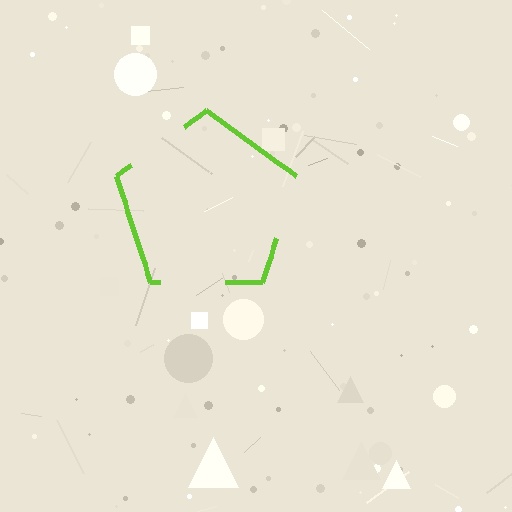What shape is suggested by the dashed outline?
The dashed outline suggests a pentagon.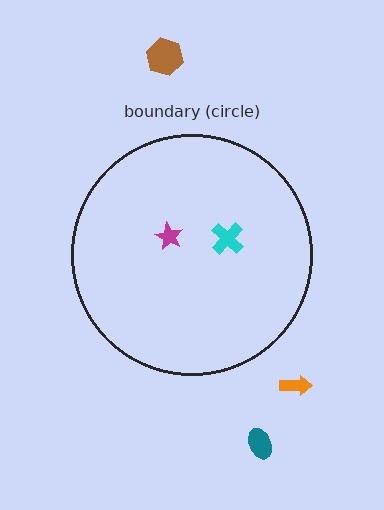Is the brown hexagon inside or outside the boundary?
Outside.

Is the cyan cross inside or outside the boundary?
Inside.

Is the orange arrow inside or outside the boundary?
Outside.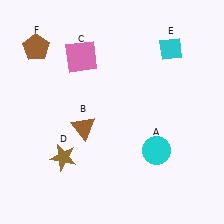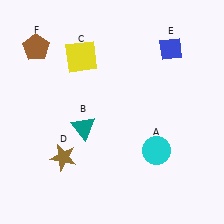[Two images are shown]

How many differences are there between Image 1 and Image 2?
There are 3 differences between the two images.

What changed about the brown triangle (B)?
In Image 1, B is brown. In Image 2, it changed to teal.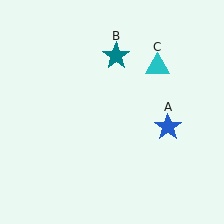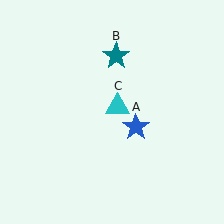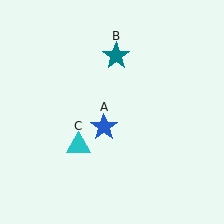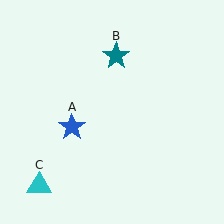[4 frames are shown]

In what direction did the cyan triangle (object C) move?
The cyan triangle (object C) moved down and to the left.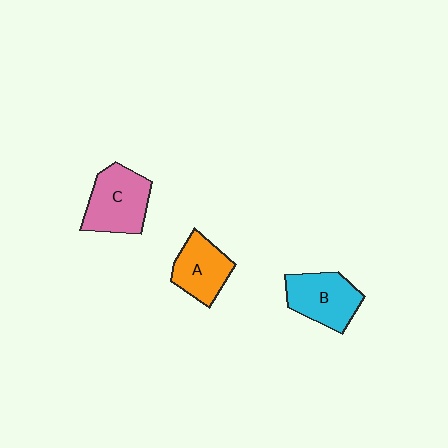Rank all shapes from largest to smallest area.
From largest to smallest: C (pink), B (cyan), A (orange).